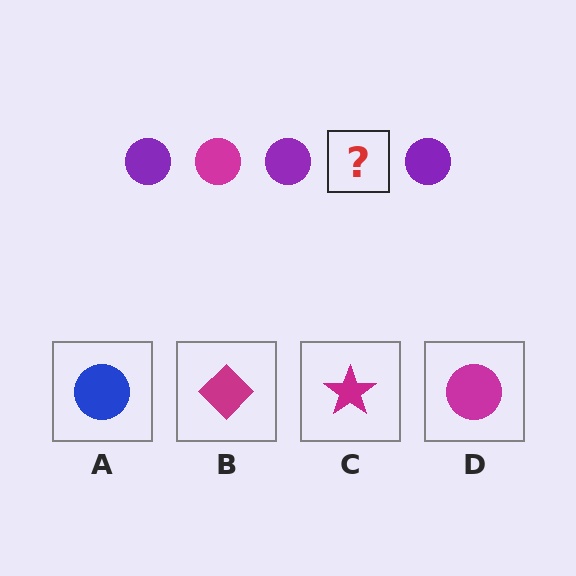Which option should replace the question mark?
Option D.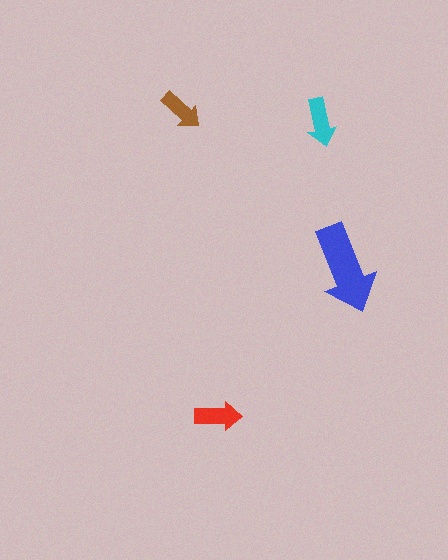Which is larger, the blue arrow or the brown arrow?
The blue one.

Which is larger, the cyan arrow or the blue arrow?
The blue one.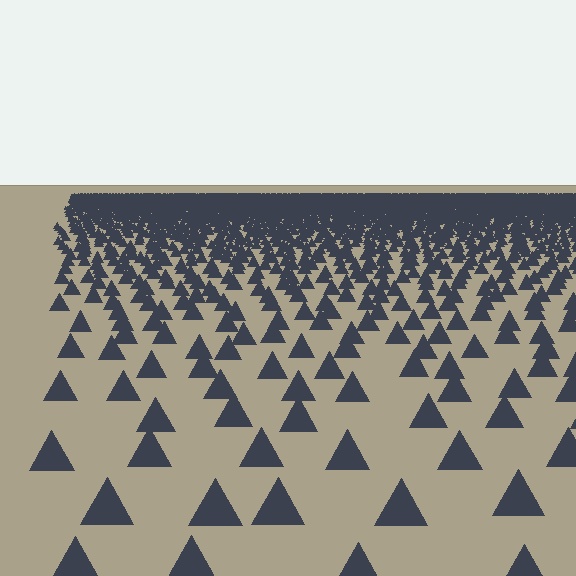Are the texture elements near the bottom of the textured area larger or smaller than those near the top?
Larger. Near the bottom, elements are closer to the viewer and appear at a bigger on-screen size.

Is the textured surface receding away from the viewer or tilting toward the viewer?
The surface is receding away from the viewer. Texture elements get smaller and denser toward the top.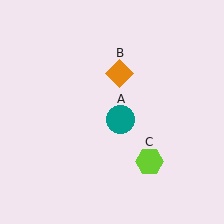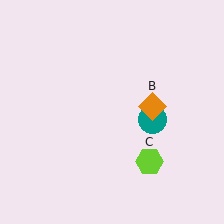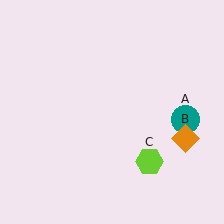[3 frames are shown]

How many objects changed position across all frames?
2 objects changed position: teal circle (object A), orange diamond (object B).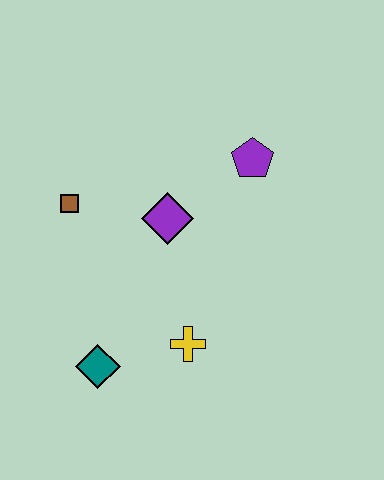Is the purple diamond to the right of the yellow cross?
No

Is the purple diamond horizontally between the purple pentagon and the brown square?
Yes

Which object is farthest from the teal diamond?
The purple pentagon is farthest from the teal diamond.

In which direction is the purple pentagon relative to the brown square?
The purple pentagon is to the right of the brown square.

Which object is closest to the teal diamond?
The yellow cross is closest to the teal diamond.